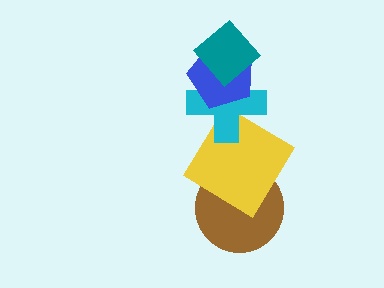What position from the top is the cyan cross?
The cyan cross is 3rd from the top.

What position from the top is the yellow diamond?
The yellow diamond is 4th from the top.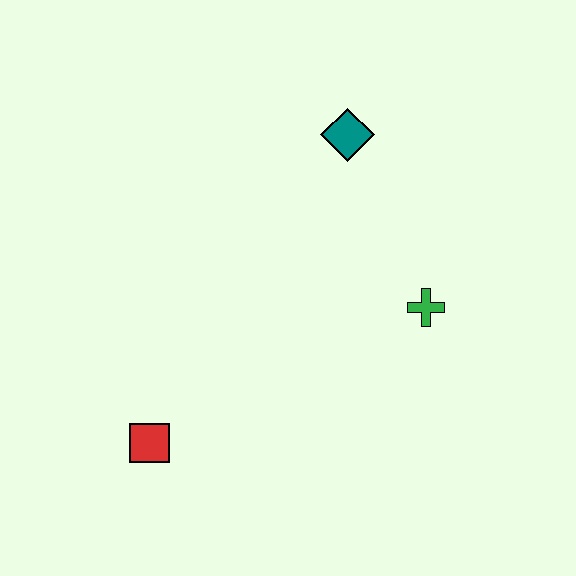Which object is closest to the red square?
The green cross is closest to the red square.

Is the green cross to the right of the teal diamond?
Yes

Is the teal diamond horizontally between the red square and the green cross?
Yes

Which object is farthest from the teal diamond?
The red square is farthest from the teal diamond.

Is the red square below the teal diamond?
Yes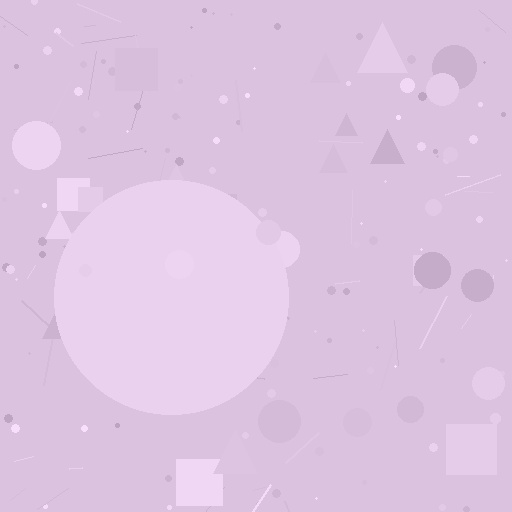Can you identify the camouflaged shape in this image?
The camouflaged shape is a circle.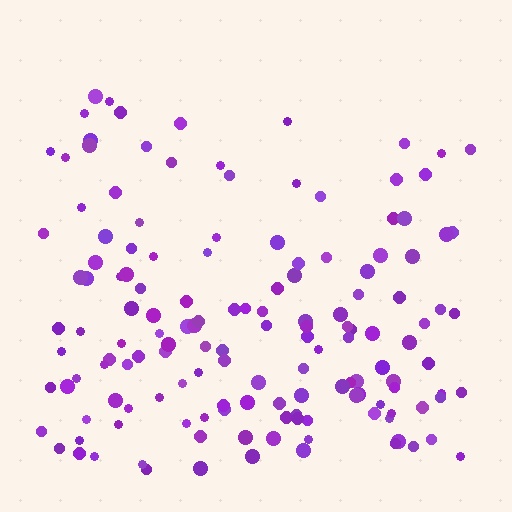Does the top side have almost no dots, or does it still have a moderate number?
Still a moderate number, just noticeably fewer than the bottom.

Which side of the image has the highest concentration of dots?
The bottom.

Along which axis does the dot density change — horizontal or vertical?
Vertical.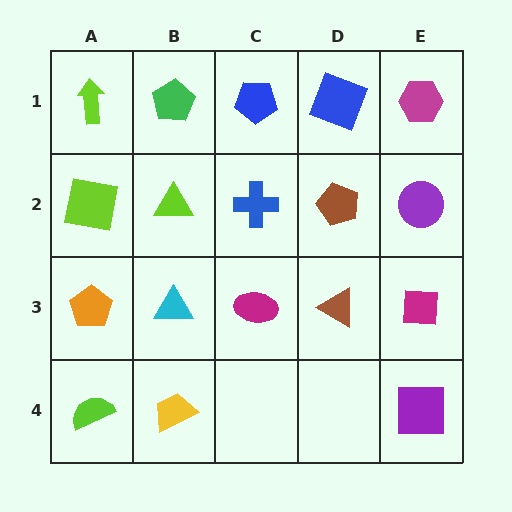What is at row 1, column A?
A lime arrow.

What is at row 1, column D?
A blue square.